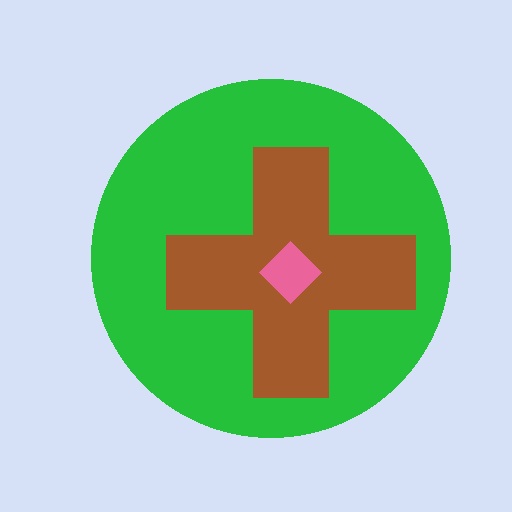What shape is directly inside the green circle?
The brown cross.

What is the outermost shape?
The green circle.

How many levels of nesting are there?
3.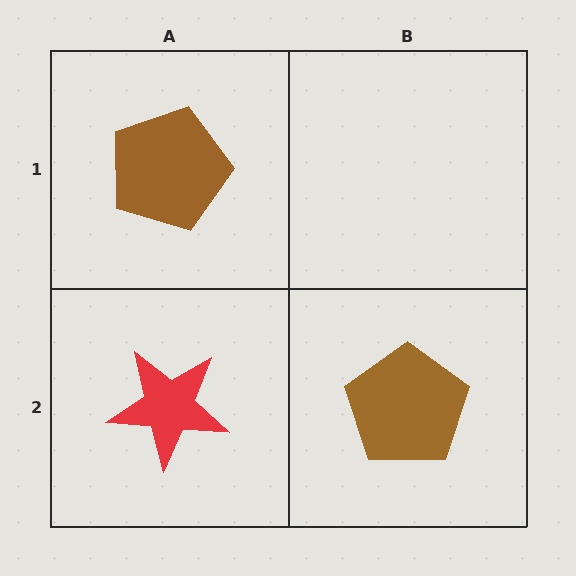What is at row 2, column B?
A brown pentagon.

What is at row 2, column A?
A red star.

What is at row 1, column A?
A brown pentagon.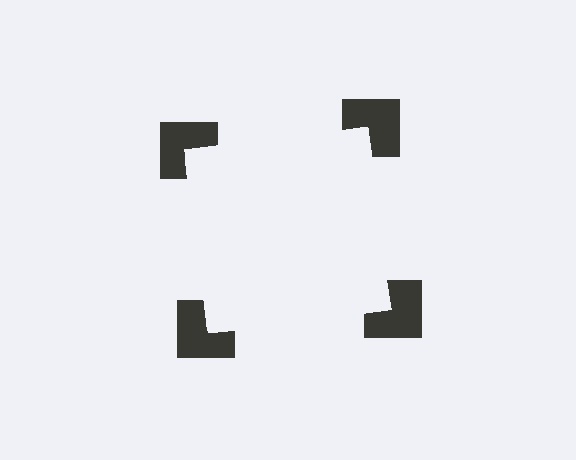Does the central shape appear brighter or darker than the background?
It typically appears slightly brighter than the background, even though no actual brightness change is drawn.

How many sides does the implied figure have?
4 sides.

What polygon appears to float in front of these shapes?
An illusory square — its edges are inferred from the aligned wedge cuts in the notched squares, not physically drawn.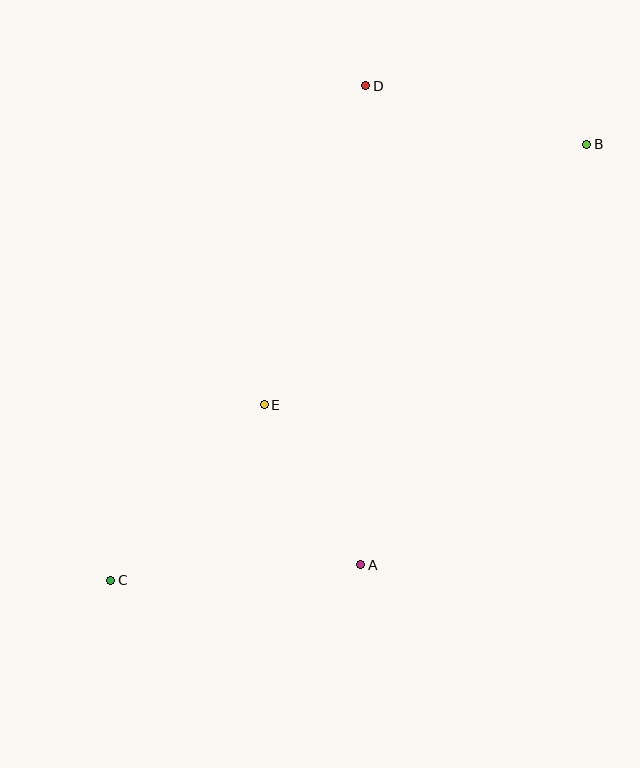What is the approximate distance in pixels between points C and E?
The distance between C and E is approximately 233 pixels.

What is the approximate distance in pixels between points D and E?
The distance between D and E is approximately 335 pixels.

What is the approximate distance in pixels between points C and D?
The distance between C and D is approximately 557 pixels.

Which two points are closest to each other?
Points A and E are closest to each other.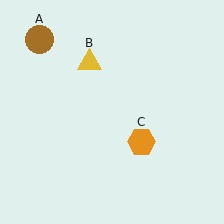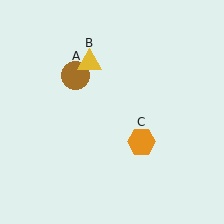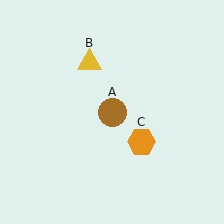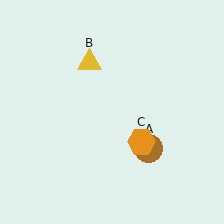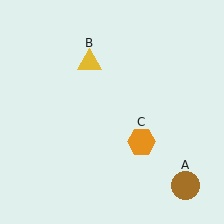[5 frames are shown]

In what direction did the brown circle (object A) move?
The brown circle (object A) moved down and to the right.